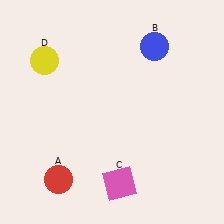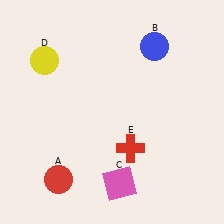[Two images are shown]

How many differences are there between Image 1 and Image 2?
There is 1 difference between the two images.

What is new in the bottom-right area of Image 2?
A red cross (E) was added in the bottom-right area of Image 2.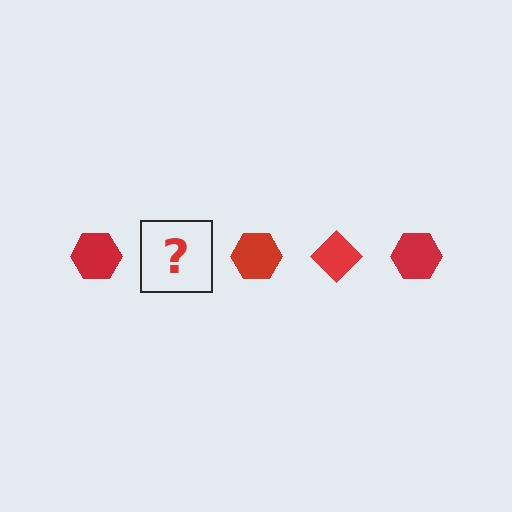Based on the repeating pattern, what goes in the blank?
The blank should be a red diamond.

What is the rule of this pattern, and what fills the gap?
The rule is that the pattern cycles through hexagon, diamond shapes in red. The gap should be filled with a red diamond.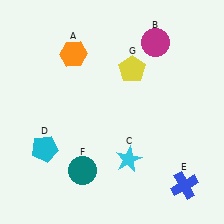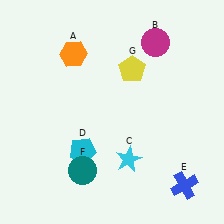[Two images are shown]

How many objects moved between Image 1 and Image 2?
1 object moved between the two images.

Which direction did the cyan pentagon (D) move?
The cyan pentagon (D) moved right.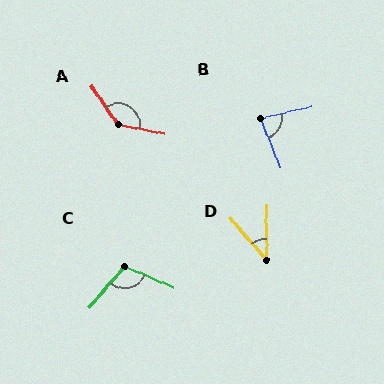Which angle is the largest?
A, at approximately 136 degrees.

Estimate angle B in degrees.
Approximately 81 degrees.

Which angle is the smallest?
D, at approximately 41 degrees.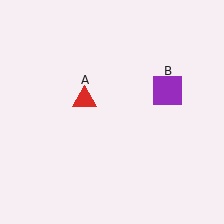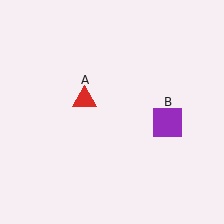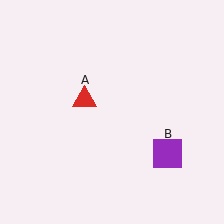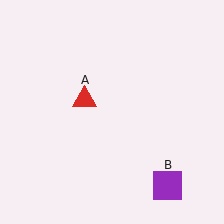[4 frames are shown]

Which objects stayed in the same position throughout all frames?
Red triangle (object A) remained stationary.